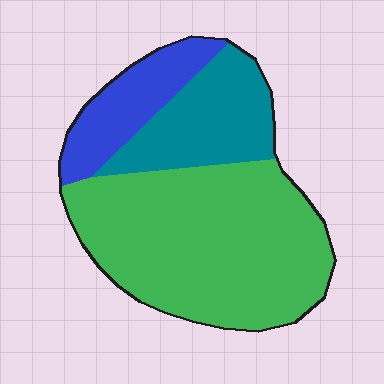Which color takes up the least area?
Blue, at roughly 15%.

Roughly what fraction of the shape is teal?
Teal covers about 25% of the shape.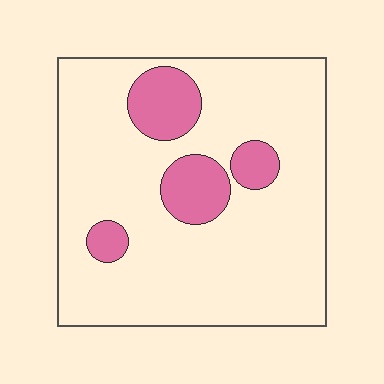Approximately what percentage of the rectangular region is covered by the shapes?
Approximately 15%.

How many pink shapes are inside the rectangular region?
4.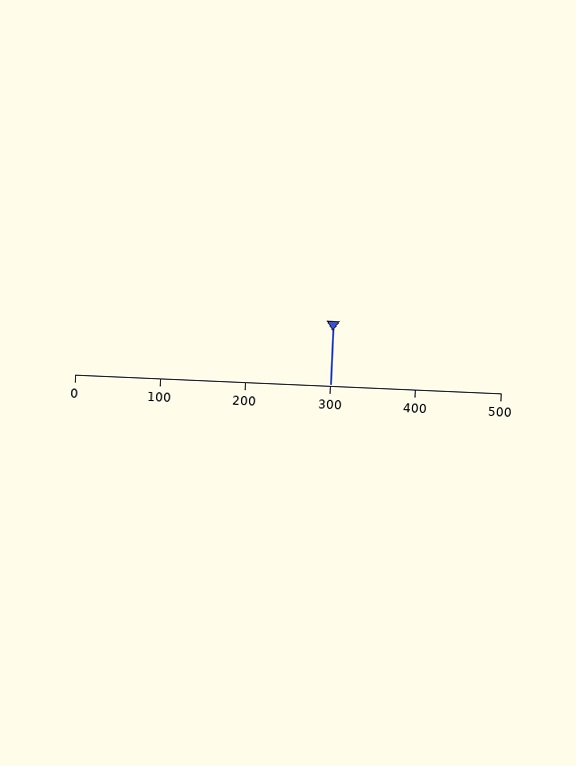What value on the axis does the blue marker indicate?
The marker indicates approximately 300.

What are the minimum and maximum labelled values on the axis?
The axis runs from 0 to 500.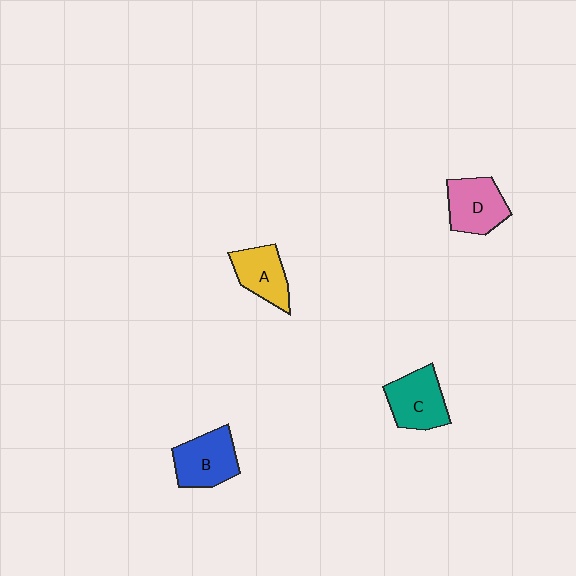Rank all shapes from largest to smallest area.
From largest to smallest: B (blue), C (teal), D (pink), A (yellow).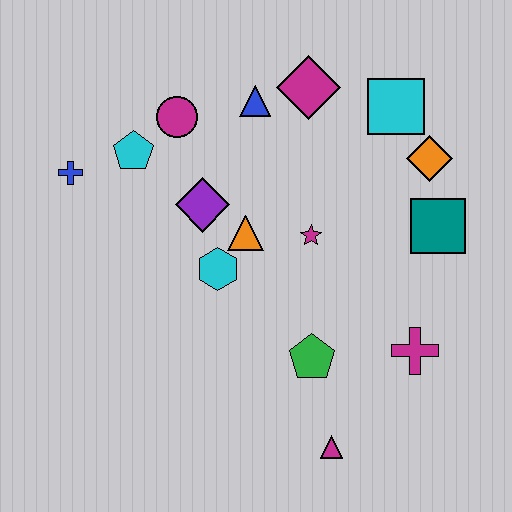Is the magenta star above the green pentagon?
Yes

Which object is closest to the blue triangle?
The magenta diamond is closest to the blue triangle.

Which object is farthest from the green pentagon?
The blue cross is farthest from the green pentagon.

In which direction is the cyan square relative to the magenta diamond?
The cyan square is to the right of the magenta diamond.